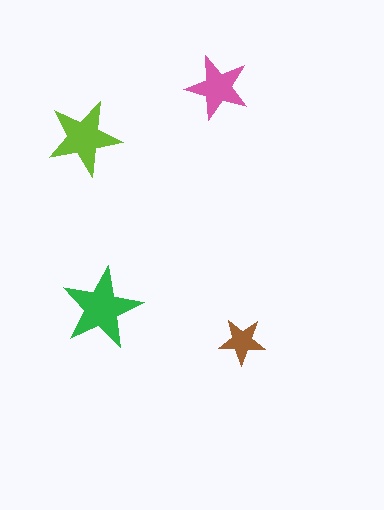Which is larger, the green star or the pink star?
The green one.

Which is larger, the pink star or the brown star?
The pink one.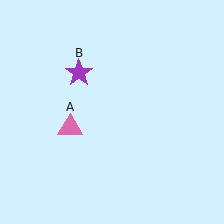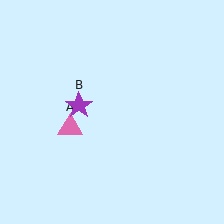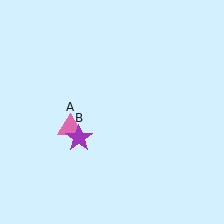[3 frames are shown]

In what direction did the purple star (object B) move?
The purple star (object B) moved down.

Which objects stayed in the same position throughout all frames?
Pink triangle (object A) remained stationary.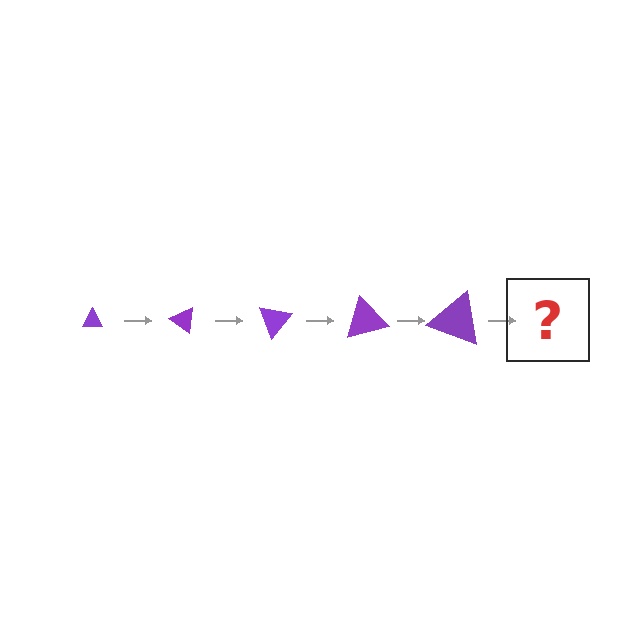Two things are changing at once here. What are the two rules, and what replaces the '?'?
The two rules are that the triangle grows larger each step and it rotates 35 degrees each step. The '?' should be a triangle, larger than the previous one and rotated 175 degrees from the start.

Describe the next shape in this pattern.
It should be a triangle, larger than the previous one and rotated 175 degrees from the start.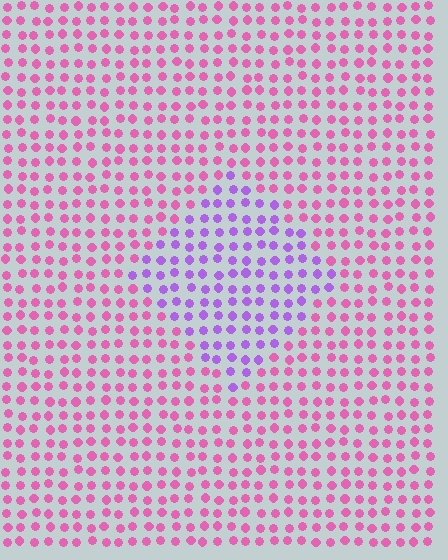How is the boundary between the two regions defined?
The boundary is defined purely by a slight shift in hue (about 47 degrees). Spacing, size, and orientation are identical on both sides.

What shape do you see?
I see a diamond.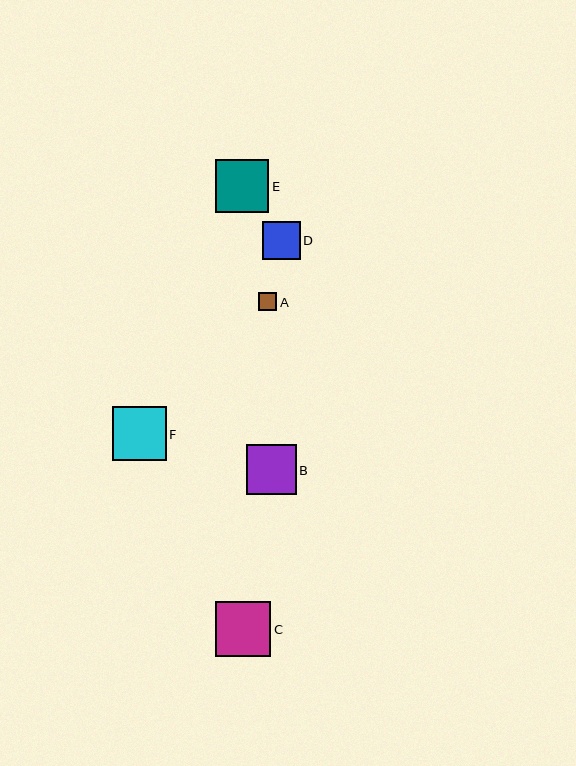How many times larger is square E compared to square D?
Square E is approximately 1.4 times the size of square D.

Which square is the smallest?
Square A is the smallest with a size of approximately 18 pixels.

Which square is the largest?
Square C is the largest with a size of approximately 55 pixels.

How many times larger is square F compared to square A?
Square F is approximately 3.0 times the size of square A.